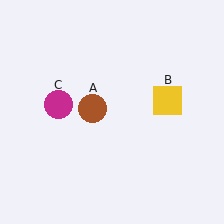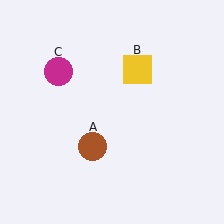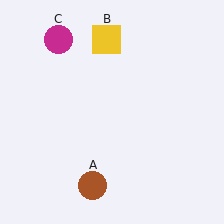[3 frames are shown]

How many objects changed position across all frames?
3 objects changed position: brown circle (object A), yellow square (object B), magenta circle (object C).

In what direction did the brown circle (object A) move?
The brown circle (object A) moved down.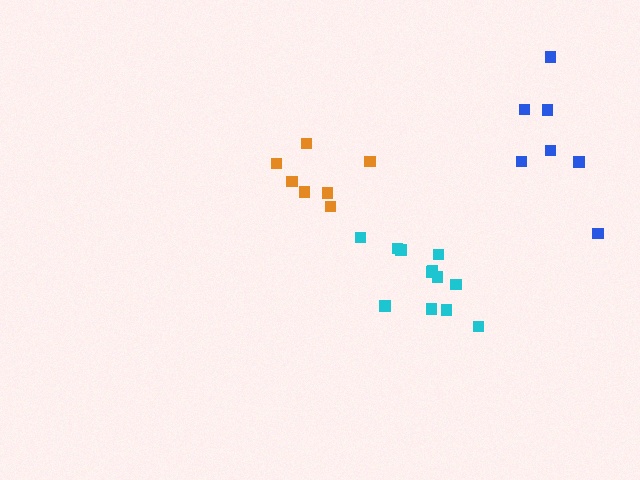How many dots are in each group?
Group 1: 12 dots, Group 2: 7 dots, Group 3: 7 dots (26 total).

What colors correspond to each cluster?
The clusters are colored: cyan, blue, orange.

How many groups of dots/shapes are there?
There are 3 groups.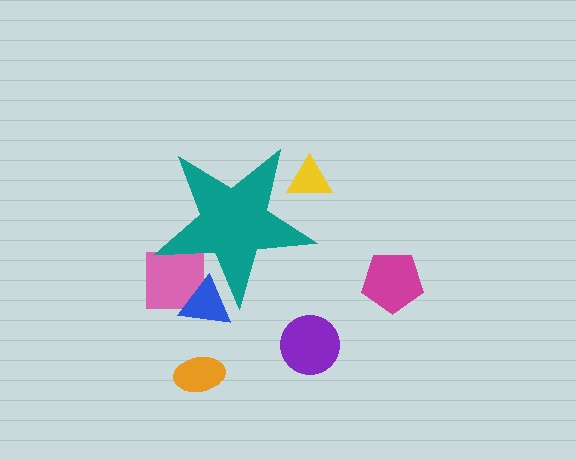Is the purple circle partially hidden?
No, the purple circle is fully visible.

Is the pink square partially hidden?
Yes, the pink square is partially hidden behind the teal star.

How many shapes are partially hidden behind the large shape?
3 shapes are partially hidden.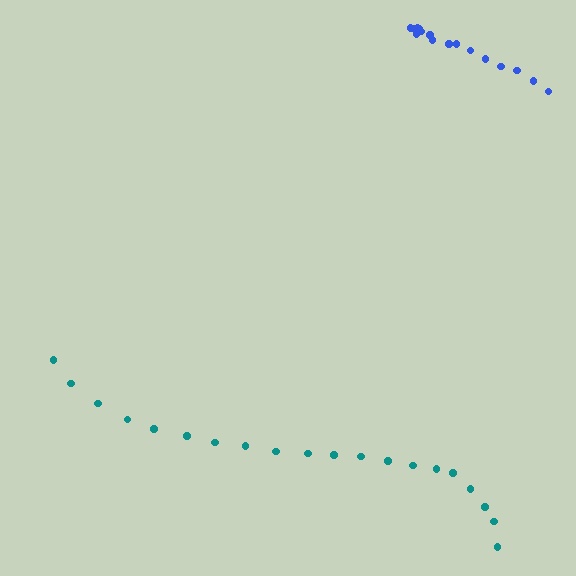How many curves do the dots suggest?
There are 2 distinct paths.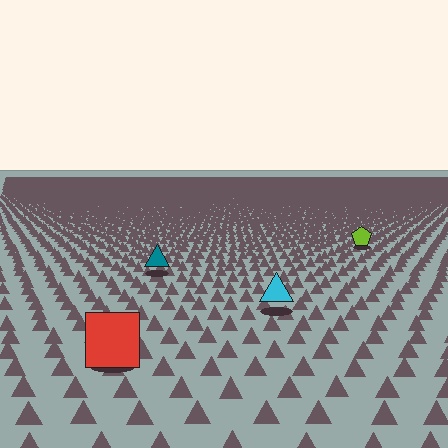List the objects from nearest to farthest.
From nearest to farthest: the red square, the cyan triangle, the teal triangle, the lime pentagon.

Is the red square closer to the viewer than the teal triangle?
Yes. The red square is closer — you can tell from the texture gradient: the ground texture is coarser near it.